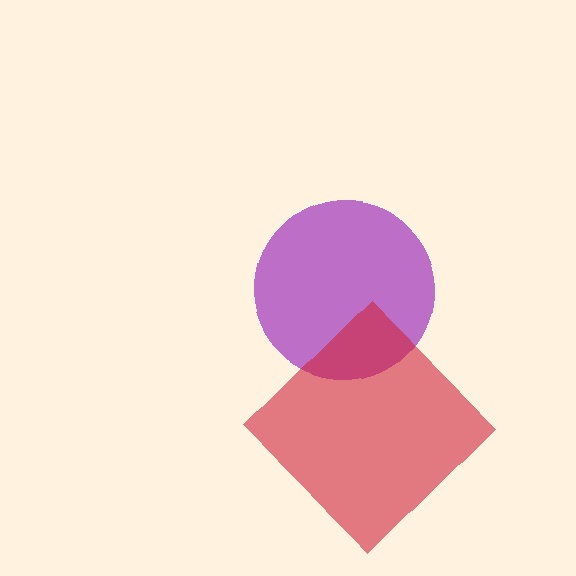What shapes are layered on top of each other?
The layered shapes are: a purple circle, a red diamond.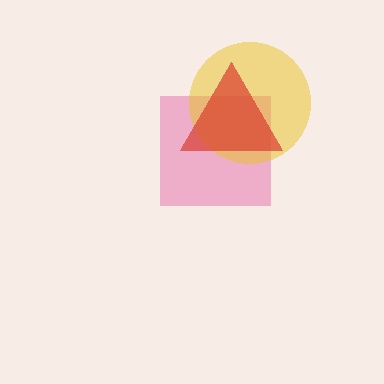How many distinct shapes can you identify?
There are 3 distinct shapes: a pink square, a yellow circle, a red triangle.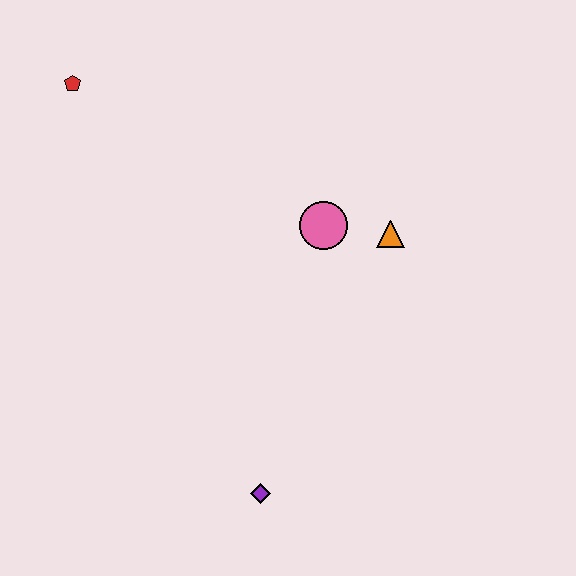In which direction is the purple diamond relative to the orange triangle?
The purple diamond is below the orange triangle.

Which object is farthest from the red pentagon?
The purple diamond is farthest from the red pentagon.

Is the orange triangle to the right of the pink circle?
Yes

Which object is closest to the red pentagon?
The pink circle is closest to the red pentagon.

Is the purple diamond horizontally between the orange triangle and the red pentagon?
Yes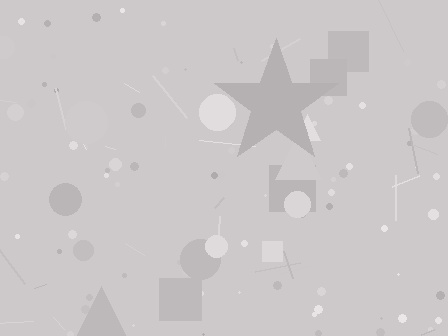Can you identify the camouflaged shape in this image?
The camouflaged shape is a star.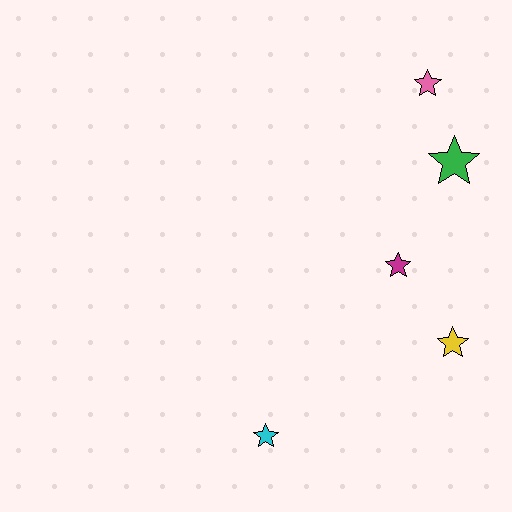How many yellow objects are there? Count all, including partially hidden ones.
There is 1 yellow object.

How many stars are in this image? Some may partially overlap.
There are 5 stars.